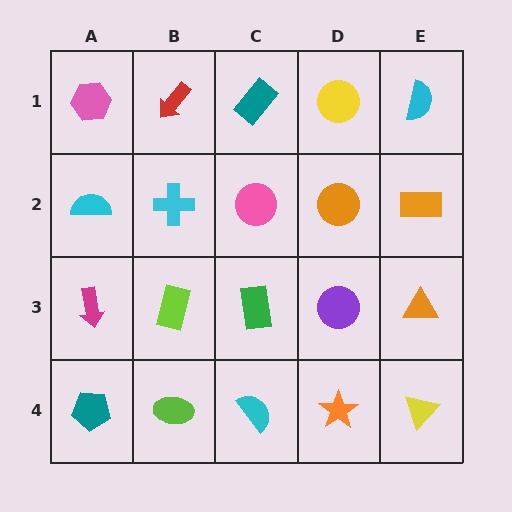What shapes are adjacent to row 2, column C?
A teal rectangle (row 1, column C), a green rectangle (row 3, column C), a cyan cross (row 2, column B), an orange circle (row 2, column D).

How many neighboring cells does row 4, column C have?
3.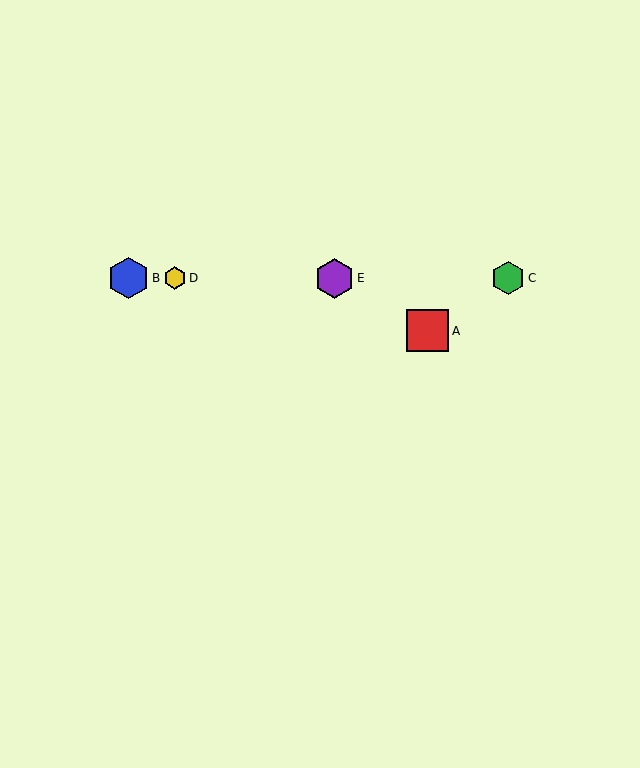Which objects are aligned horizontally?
Objects B, C, D, E are aligned horizontally.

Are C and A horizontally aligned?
No, C is at y≈278 and A is at y≈331.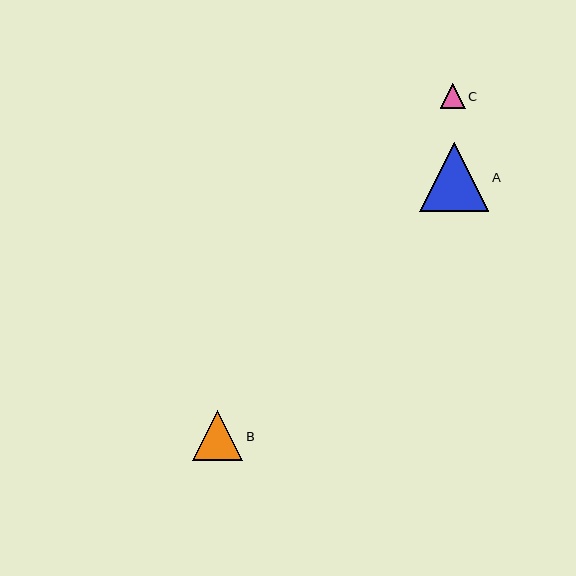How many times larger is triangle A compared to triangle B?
Triangle A is approximately 1.4 times the size of triangle B.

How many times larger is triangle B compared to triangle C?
Triangle B is approximately 2.0 times the size of triangle C.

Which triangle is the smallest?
Triangle C is the smallest with a size of approximately 25 pixels.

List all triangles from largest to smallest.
From largest to smallest: A, B, C.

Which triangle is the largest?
Triangle A is the largest with a size of approximately 69 pixels.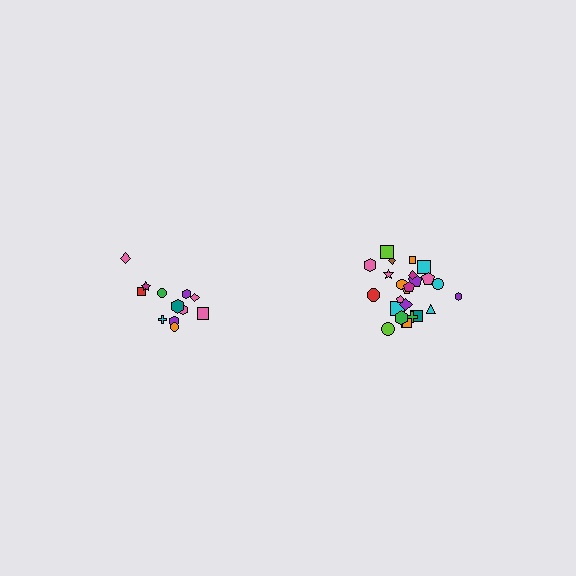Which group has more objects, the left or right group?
The right group.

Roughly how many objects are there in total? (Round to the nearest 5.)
Roughly 35 objects in total.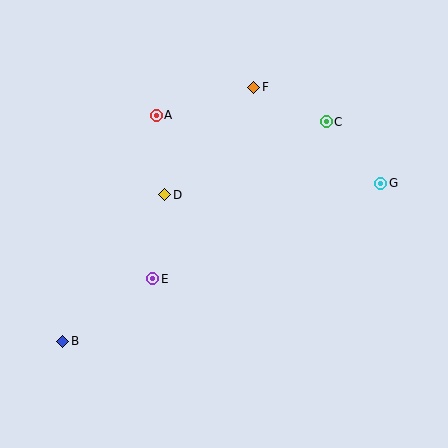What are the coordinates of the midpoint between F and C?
The midpoint between F and C is at (290, 105).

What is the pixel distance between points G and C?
The distance between G and C is 82 pixels.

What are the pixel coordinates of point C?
Point C is at (326, 122).